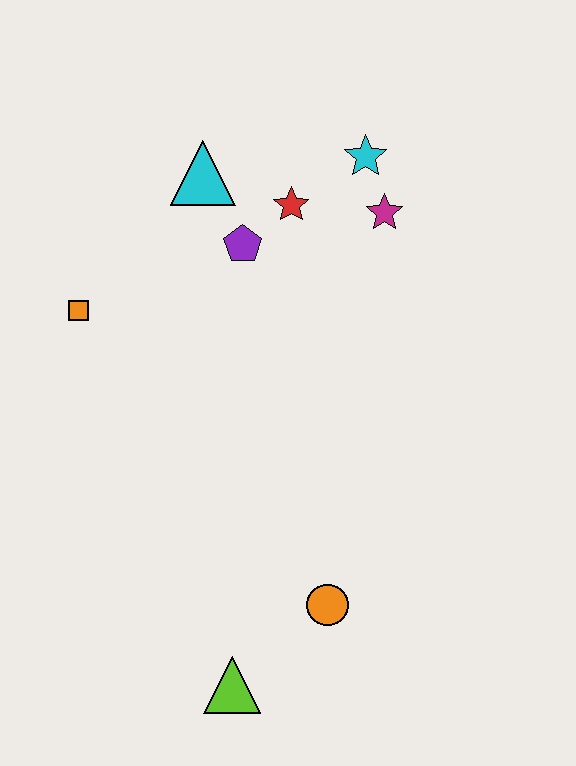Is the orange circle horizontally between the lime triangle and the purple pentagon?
No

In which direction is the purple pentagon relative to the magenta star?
The purple pentagon is to the left of the magenta star.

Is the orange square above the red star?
No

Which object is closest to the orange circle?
The lime triangle is closest to the orange circle.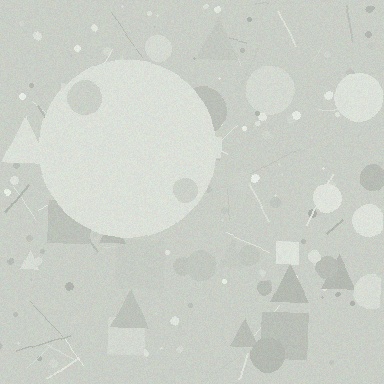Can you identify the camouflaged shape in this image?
The camouflaged shape is a circle.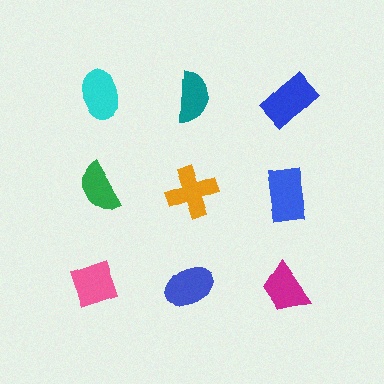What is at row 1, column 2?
A teal semicircle.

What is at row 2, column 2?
An orange cross.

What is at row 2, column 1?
A green semicircle.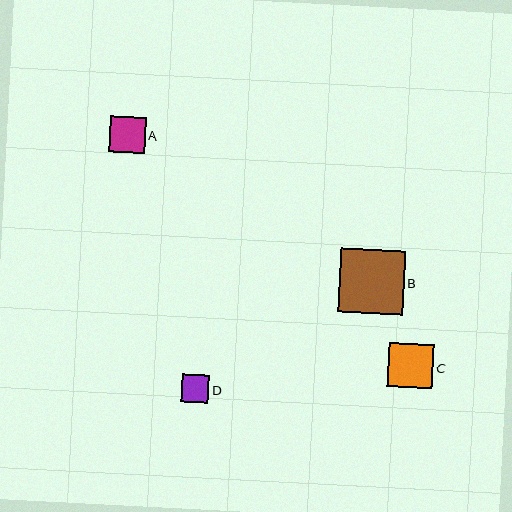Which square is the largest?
Square B is the largest with a size of approximately 65 pixels.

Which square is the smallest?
Square D is the smallest with a size of approximately 27 pixels.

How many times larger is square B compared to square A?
Square B is approximately 1.8 times the size of square A.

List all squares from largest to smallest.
From largest to smallest: B, C, A, D.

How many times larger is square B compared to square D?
Square B is approximately 2.4 times the size of square D.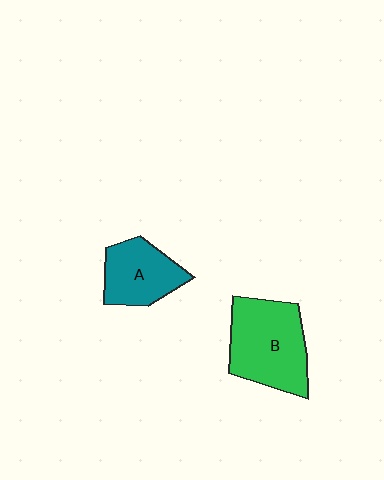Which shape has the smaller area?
Shape A (teal).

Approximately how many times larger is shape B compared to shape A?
Approximately 1.5 times.